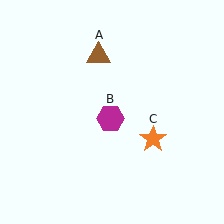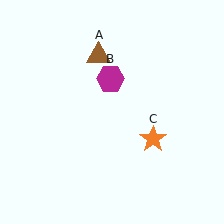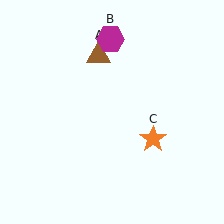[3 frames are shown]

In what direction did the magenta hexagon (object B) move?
The magenta hexagon (object B) moved up.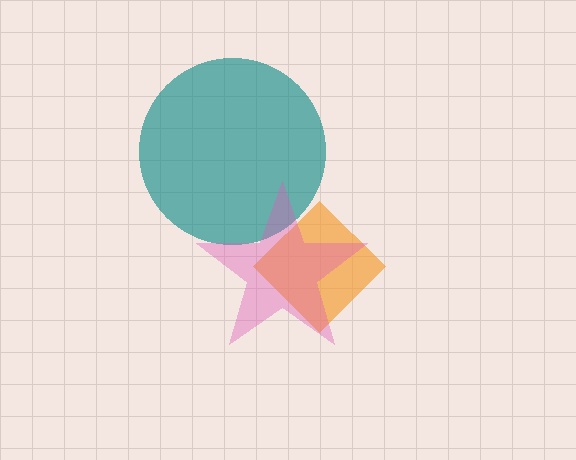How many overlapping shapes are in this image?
There are 3 overlapping shapes in the image.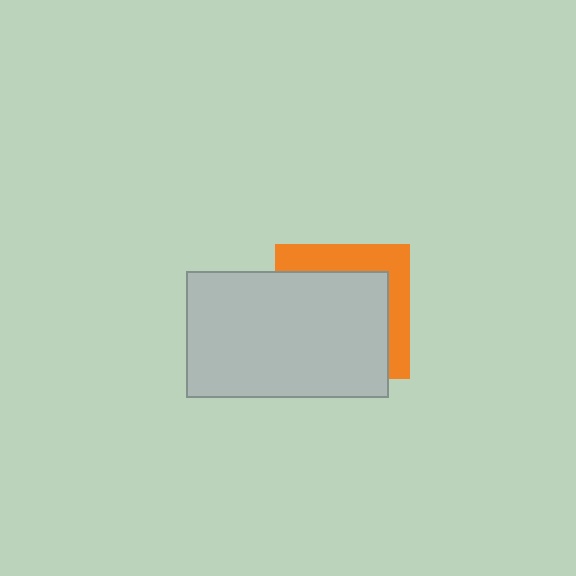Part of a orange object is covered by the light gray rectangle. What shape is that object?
It is a square.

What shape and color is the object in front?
The object in front is a light gray rectangle.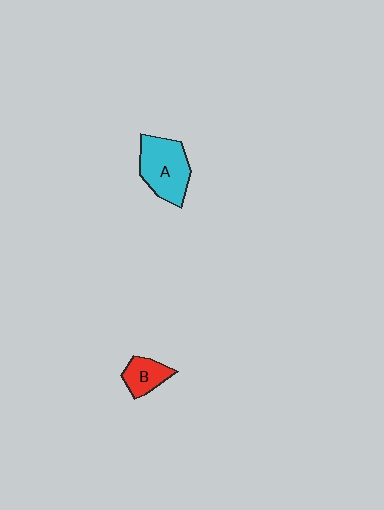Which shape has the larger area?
Shape A (cyan).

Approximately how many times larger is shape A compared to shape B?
Approximately 2.0 times.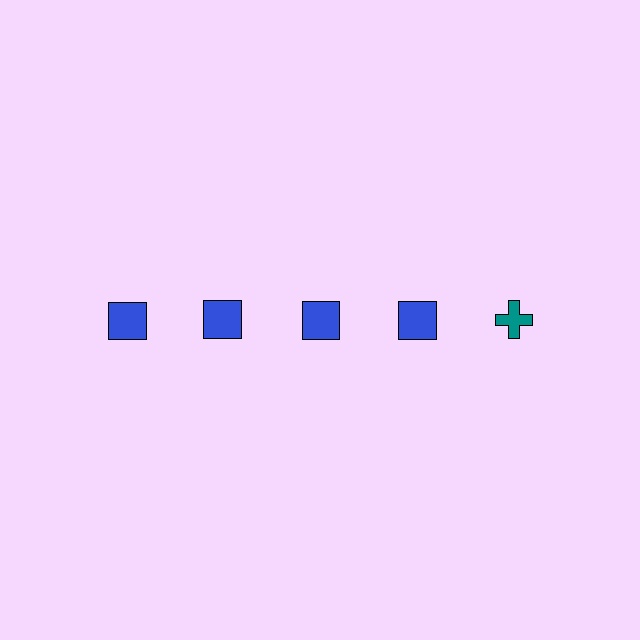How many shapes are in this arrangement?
There are 5 shapes arranged in a grid pattern.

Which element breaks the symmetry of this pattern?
The teal cross in the top row, rightmost column breaks the symmetry. All other shapes are blue squares.